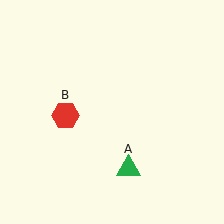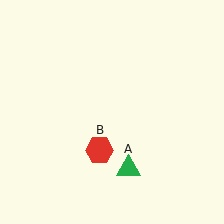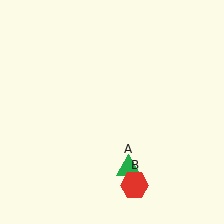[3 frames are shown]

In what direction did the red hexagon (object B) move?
The red hexagon (object B) moved down and to the right.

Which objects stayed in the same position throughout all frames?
Green triangle (object A) remained stationary.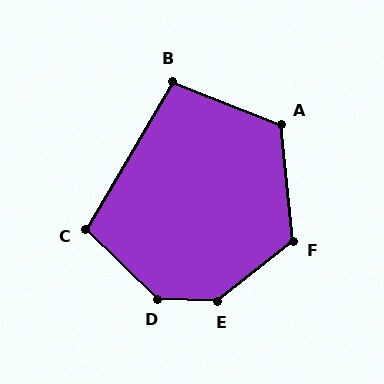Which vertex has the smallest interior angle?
B, at approximately 99 degrees.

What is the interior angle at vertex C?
Approximately 104 degrees (obtuse).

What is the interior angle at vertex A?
Approximately 117 degrees (obtuse).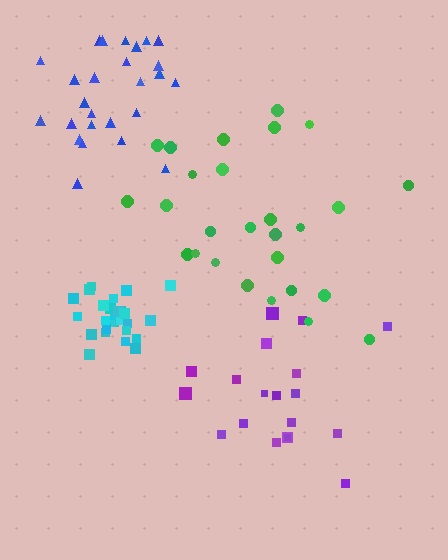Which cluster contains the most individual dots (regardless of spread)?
Cyan (28).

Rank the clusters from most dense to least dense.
cyan, purple, blue, green.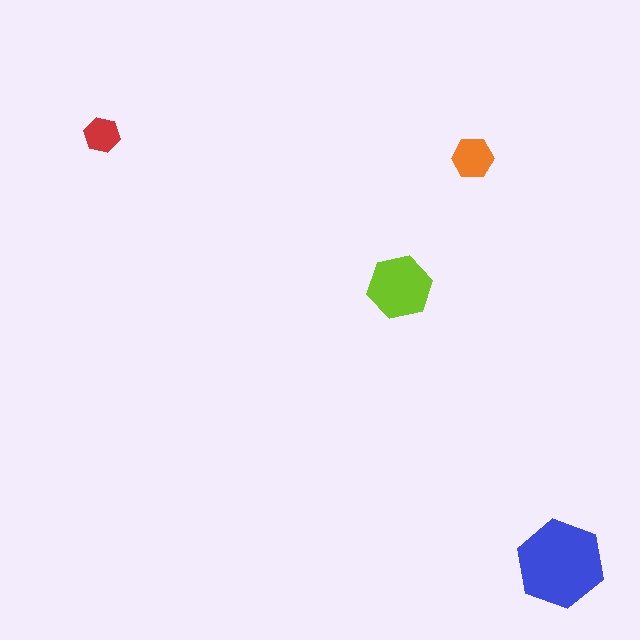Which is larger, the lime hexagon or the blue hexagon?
The blue one.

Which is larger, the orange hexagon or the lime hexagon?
The lime one.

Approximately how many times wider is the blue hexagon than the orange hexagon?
About 2 times wider.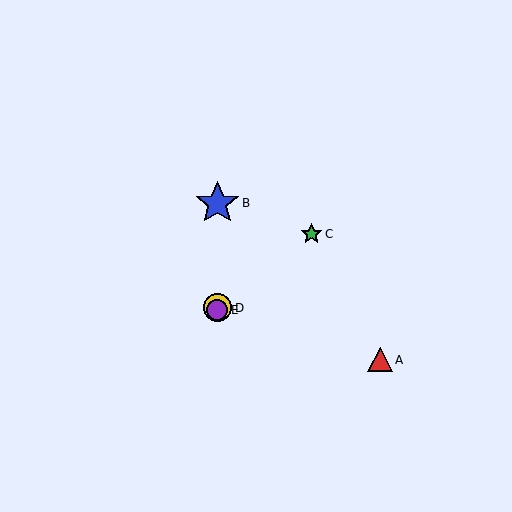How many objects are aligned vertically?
3 objects (B, D, E) are aligned vertically.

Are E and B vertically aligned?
Yes, both are at x≈217.